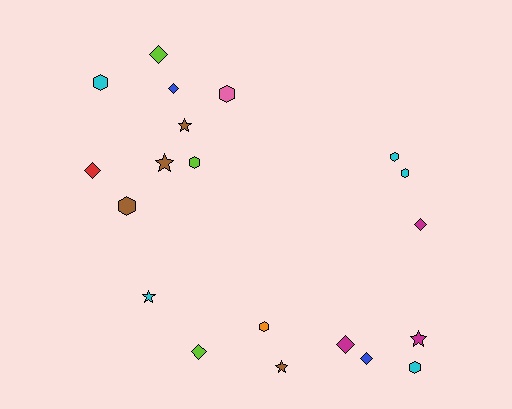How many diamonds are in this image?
There are 7 diamonds.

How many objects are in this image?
There are 20 objects.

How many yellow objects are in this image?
There are no yellow objects.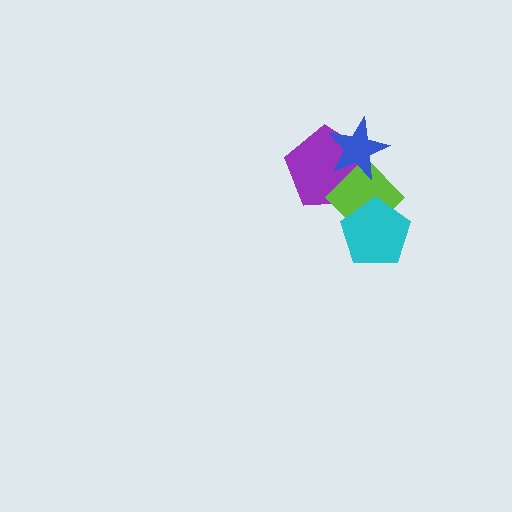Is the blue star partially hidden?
No, no other shape covers it.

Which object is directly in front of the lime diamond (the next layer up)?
The cyan pentagon is directly in front of the lime diamond.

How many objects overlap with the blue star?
2 objects overlap with the blue star.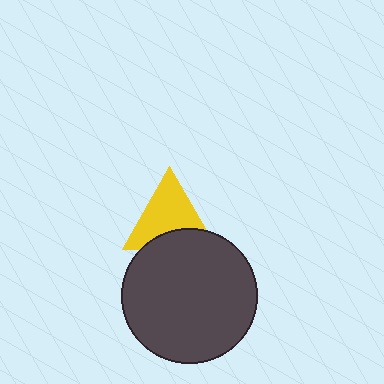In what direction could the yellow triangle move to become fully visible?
The yellow triangle could move up. That would shift it out from behind the dark gray circle entirely.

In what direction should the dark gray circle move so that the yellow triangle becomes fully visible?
The dark gray circle should move down. That is the shortest direction to clear the overlap and leave the yellow triangle fully visible.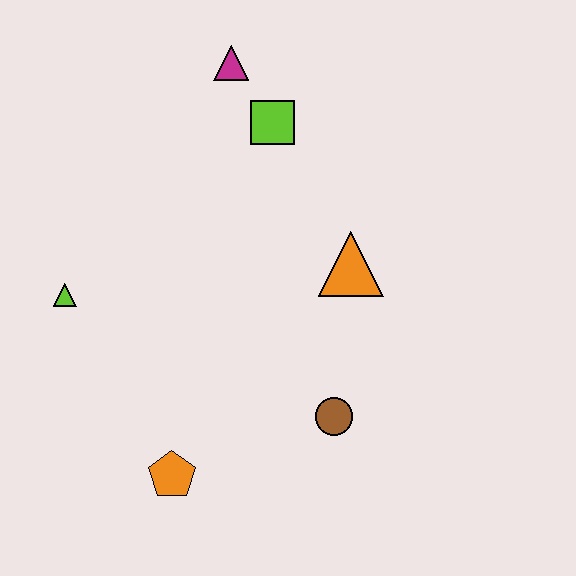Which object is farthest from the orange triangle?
The lime triangle is farthest from the orange triangle.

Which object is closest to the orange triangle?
The brown circle is closest to the orange triangle.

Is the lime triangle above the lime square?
No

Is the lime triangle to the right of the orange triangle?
No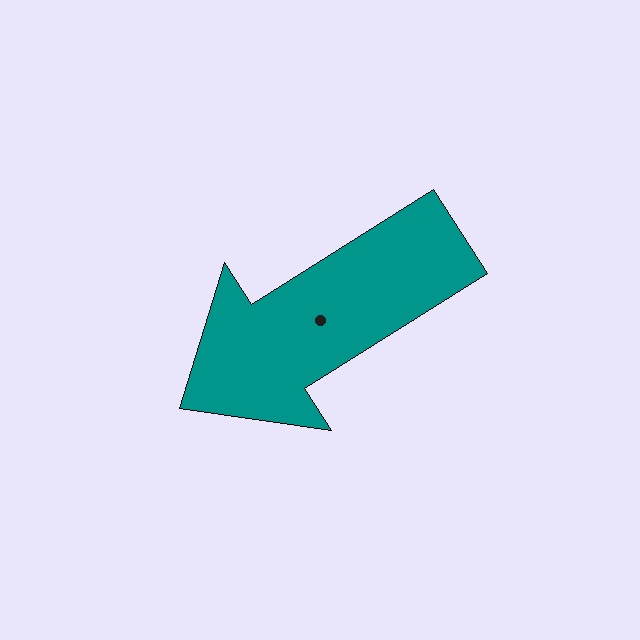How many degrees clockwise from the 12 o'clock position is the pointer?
Approximately 238 degrees.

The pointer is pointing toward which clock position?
Roughly 8 o'clock.